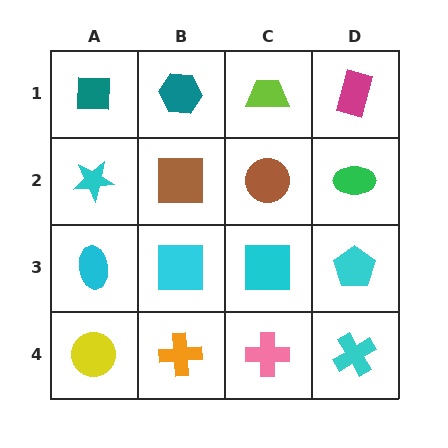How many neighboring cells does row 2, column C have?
4.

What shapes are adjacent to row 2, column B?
A teal hexagon (row 1, column B), a cyan square (row 3, column B), a cyan star (row 2, column A), a brown circle (row 2, column C).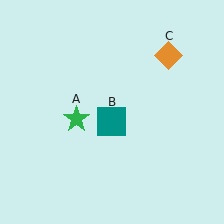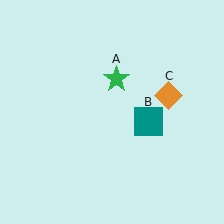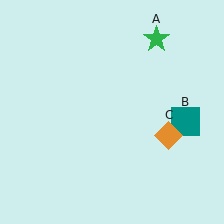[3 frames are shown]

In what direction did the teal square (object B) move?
The teal square (object B) moved right.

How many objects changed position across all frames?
3 objects changed position: green star (object A), teal square (object B), orange diamond (object C).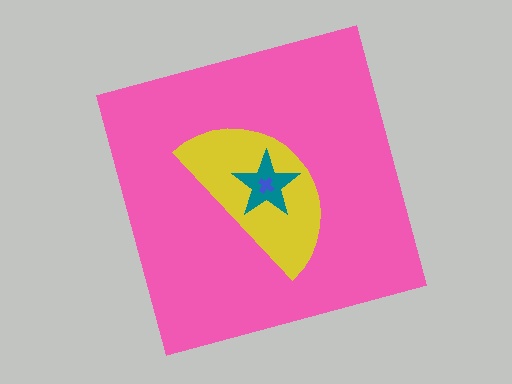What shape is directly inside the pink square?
The yellow semicircle.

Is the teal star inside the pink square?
Yes.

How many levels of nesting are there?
4.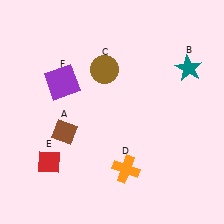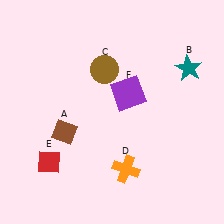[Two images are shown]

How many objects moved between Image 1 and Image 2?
1 object moved between the two images.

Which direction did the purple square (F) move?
The purple square (F) moved right.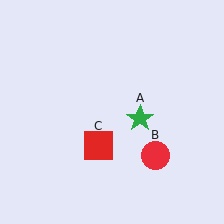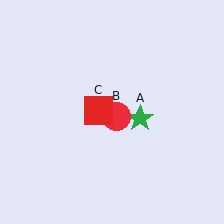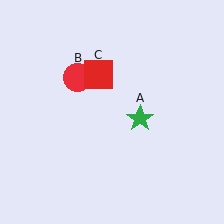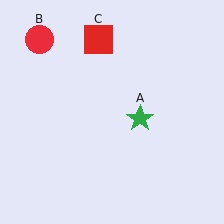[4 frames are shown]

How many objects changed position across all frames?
2 objects changed position: red circle (object B), red square (object C).